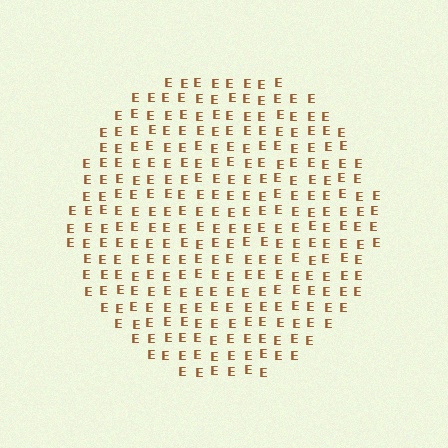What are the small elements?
The small elements are letter E's.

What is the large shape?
The large shape is a circle.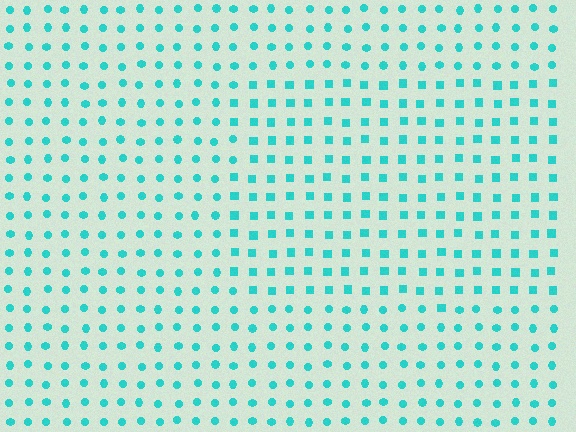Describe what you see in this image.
The image is filled with small cyan elements arranged in a uniform grid. A rectangle-shaped region contains squares, while the surrounding area contains circles. The boundary is defined purely by the change in element shape.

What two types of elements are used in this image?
The image uses squares inside the rectangle region and circles outside it.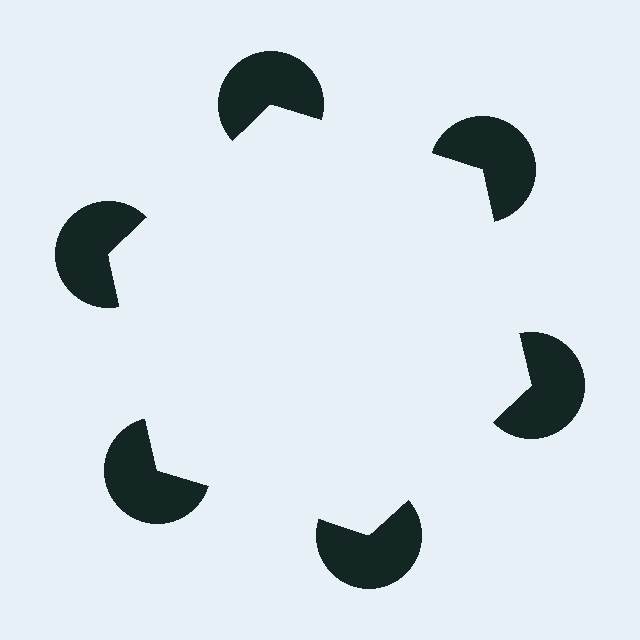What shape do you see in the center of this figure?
An illusory hexagon — its edges are inferred from the aligned wedge cuts in the pac-man discs, not physically drawn.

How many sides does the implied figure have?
6 sides.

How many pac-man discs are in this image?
There are 6 — one at each vertex of the illusory hexagon.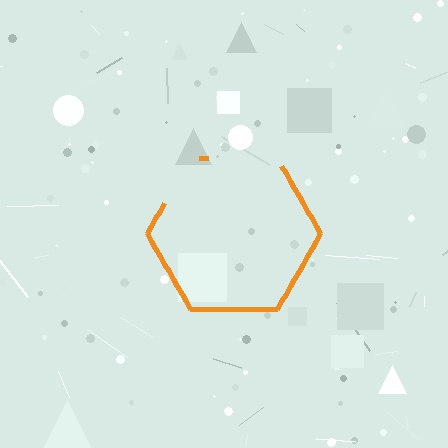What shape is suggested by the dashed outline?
The dashed outline suggests a hexagon.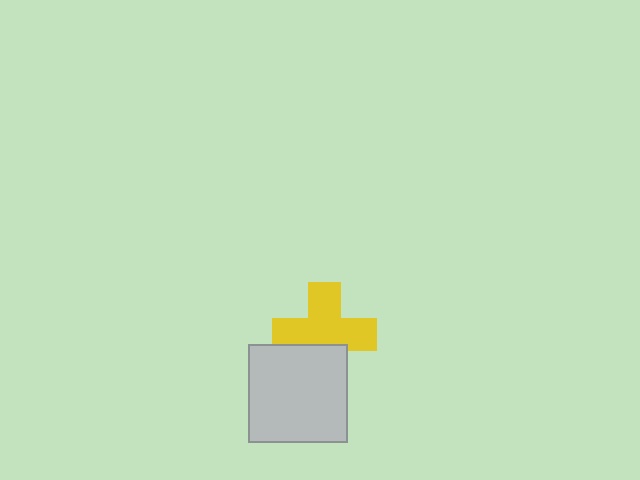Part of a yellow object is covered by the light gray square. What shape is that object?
It is a cross.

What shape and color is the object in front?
The object in front is a light gray square.